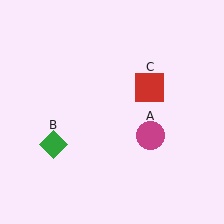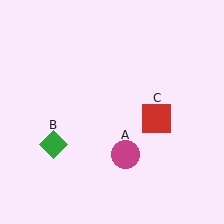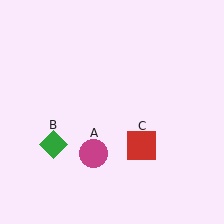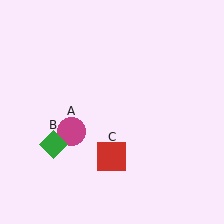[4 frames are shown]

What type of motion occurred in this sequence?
The magenta circle (object A), red square (object C) rotated clockwise around the center of the scene.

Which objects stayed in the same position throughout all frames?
Green diamond (object B) remained stationary.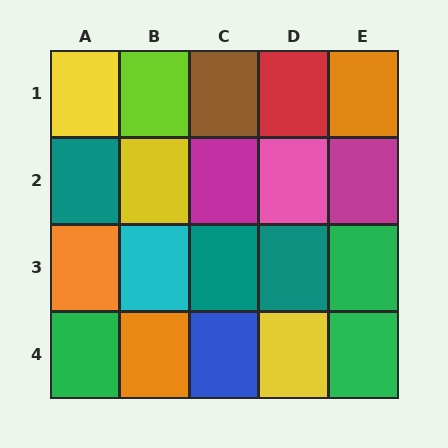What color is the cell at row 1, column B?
Lime.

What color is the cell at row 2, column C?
Magenta.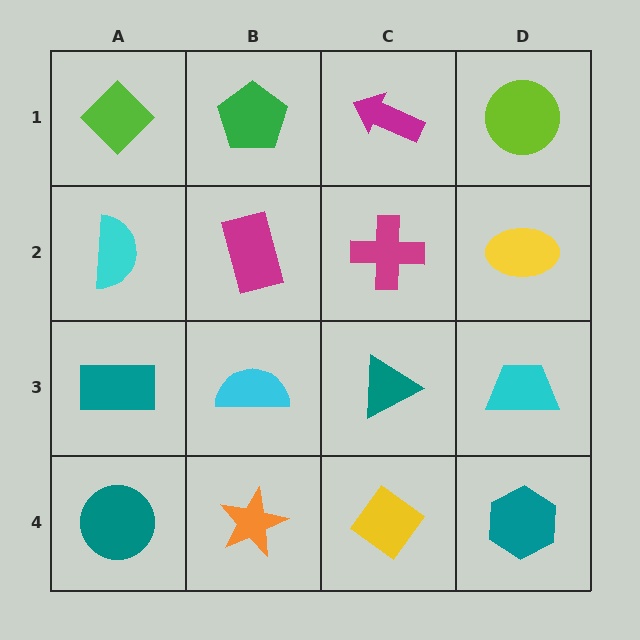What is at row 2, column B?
A magenta rectangle.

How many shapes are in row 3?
4 shapes.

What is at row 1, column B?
A green pentagon.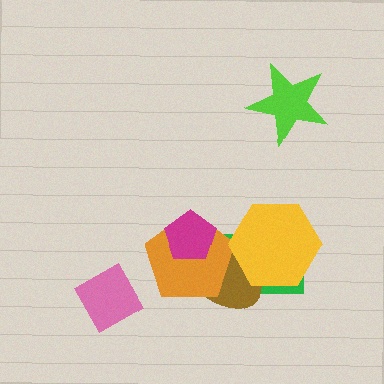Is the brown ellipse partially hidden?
Yes, it is partially covered by another shape.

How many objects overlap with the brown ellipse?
4 objects overlap with the brown ellipse.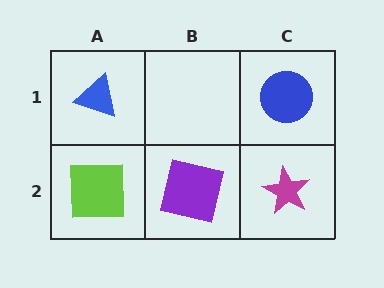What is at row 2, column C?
A magenta star.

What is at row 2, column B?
A purple square.